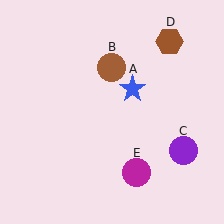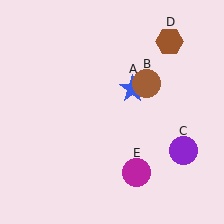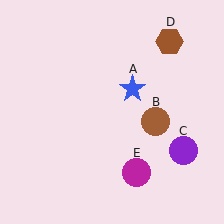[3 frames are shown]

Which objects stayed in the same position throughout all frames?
Blue star (object A) and purple circle (object C) and brown hexagon (object D) and magenta circle (object E) remained stationary.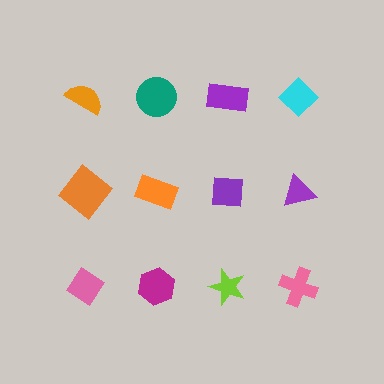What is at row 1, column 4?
A cyan diamond.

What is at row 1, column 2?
A teal circle.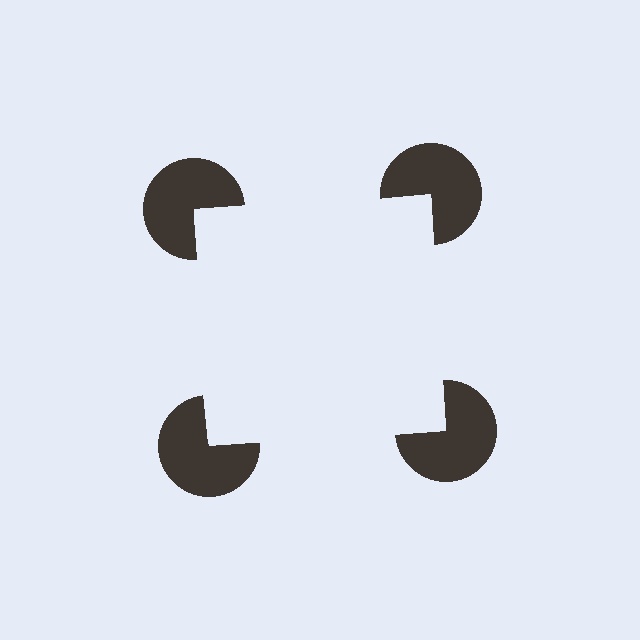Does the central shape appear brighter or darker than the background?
It typically appears slightly brighter than the background, even though no actual brightness change is drawn.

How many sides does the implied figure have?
4 sides.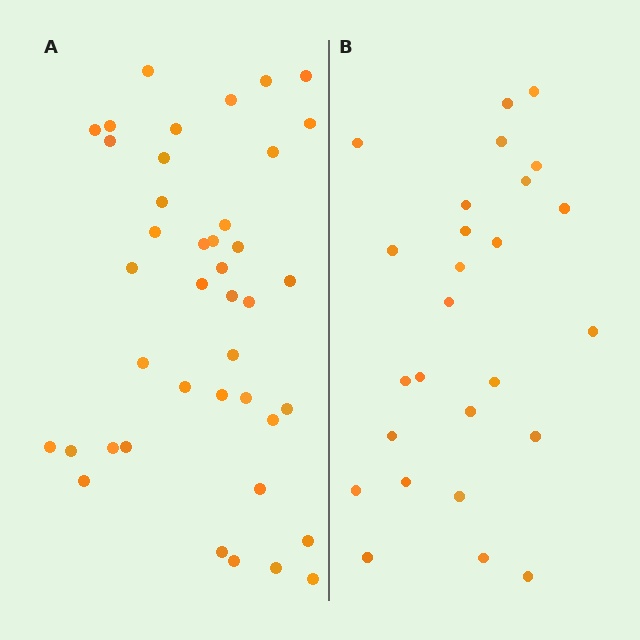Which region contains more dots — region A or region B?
Region A (the left region) has more dots.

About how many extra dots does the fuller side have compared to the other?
Region A has approximately 15 more dots than region B.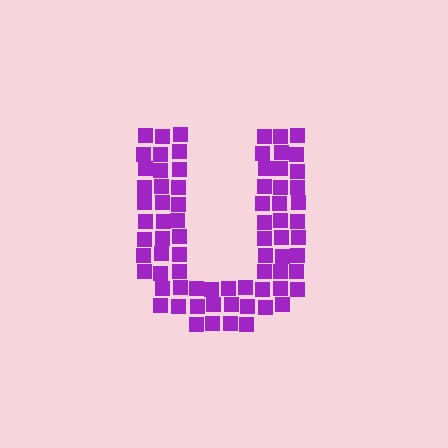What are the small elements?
The small elements are squares.